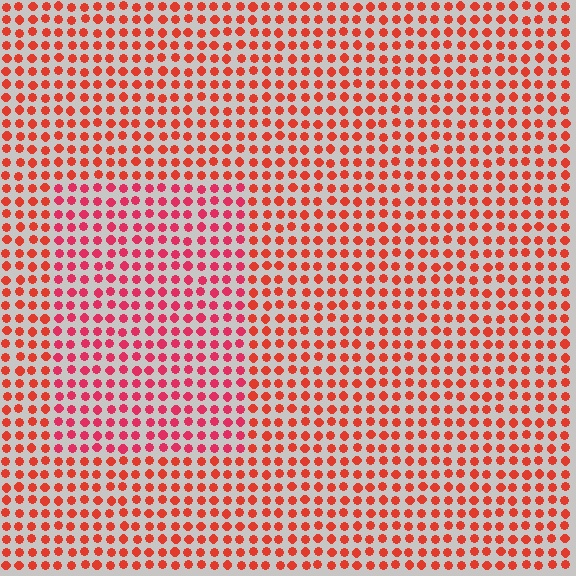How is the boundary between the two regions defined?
The boundary is defined purely by a slight shift in hue (about 22 degrees). Spacing, size, and orientation are identical on both sides.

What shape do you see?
I see a rectangle.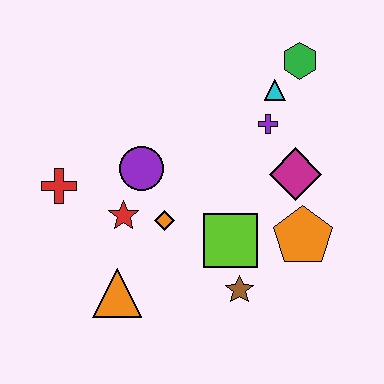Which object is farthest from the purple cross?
The orange triangle is farthest from the purple cross.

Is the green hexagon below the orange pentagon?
No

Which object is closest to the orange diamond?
The red star is closest to the orange diamond.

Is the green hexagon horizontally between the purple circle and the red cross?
No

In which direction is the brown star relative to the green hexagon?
The brown star is below the green hexagon.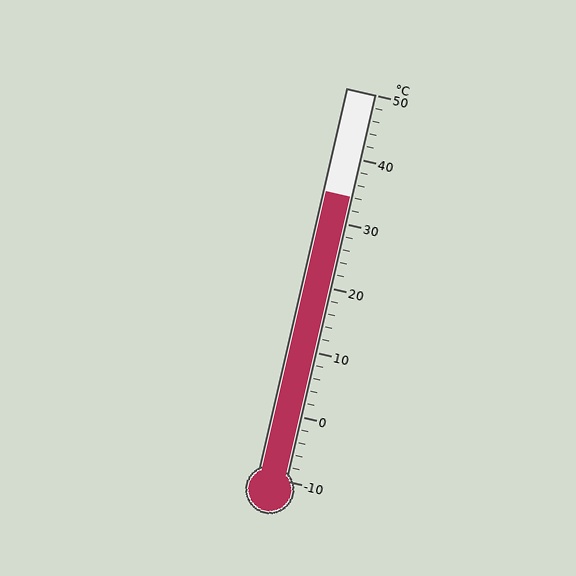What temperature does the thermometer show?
The thermometer shows approximately 34°C.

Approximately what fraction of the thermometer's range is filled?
The thermometer is filled to approximately 75% of its range.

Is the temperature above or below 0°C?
The temperature is above 0°C.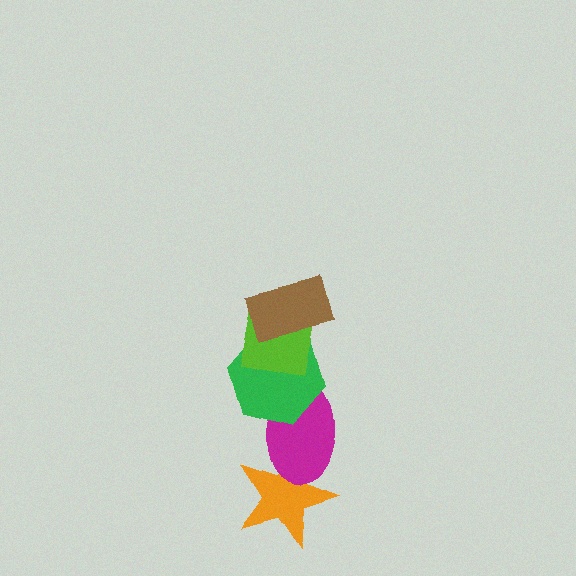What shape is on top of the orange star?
The magenta ellipse is on top of the orange star.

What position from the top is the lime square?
The lime square is 2nd from the top.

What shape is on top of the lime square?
The brown rectangle is on top of the lime square.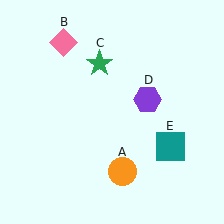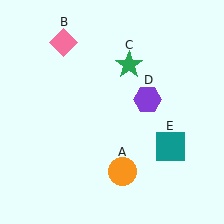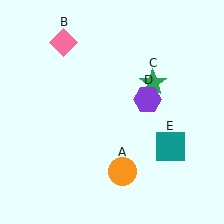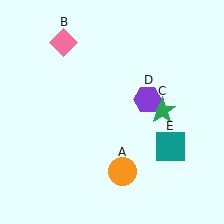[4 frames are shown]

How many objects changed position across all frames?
1 object changed position: green star (object C).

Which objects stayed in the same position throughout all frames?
Orange circle (object A) and pink diamond (object B) and purple hexagon (object D) and teal square (object E) remained stationary.